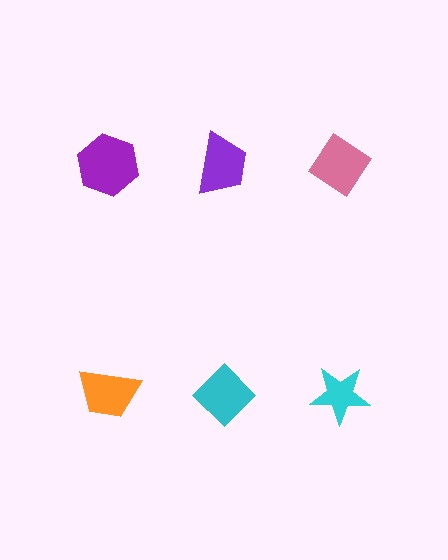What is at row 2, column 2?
A cyan diamond.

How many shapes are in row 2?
3 shapes.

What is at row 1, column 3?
A pink diamond.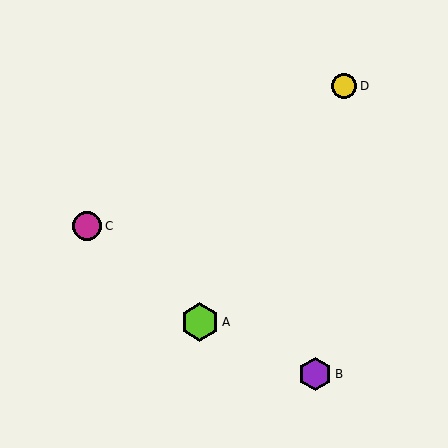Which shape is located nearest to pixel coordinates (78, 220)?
The magenta circle (labeled C) at (87, 226) is nearest to that location.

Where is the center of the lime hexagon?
The center of the lime hexagon is at (200, 322).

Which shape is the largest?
The lime hexagon (labeled A) is the largest.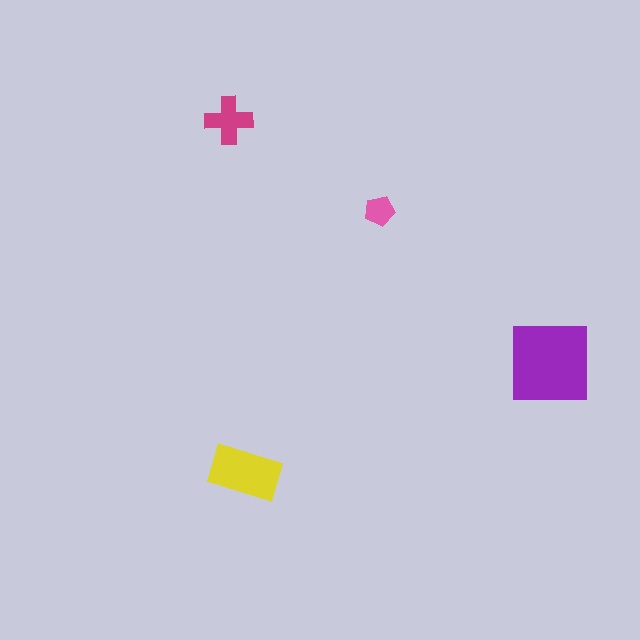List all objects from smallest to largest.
The pink pentagon, the magenta cross, the yellow rectangle, the purple square.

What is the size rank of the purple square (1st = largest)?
1st.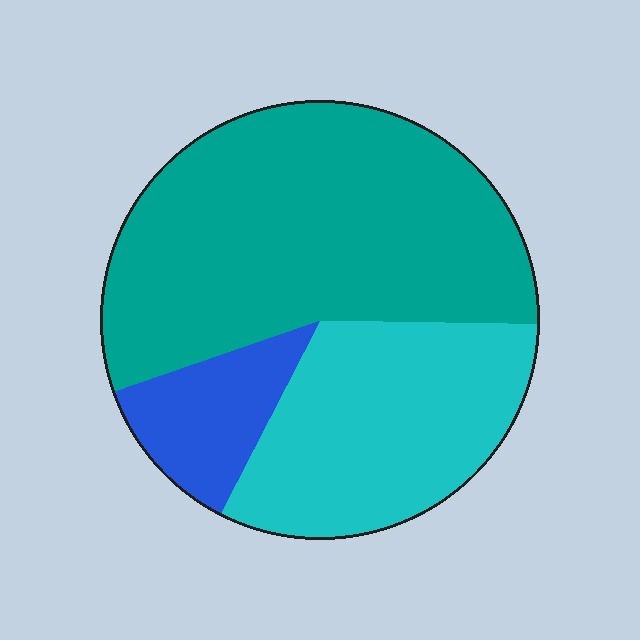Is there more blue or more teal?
Teal.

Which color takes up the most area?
Teal, at roughly 55%.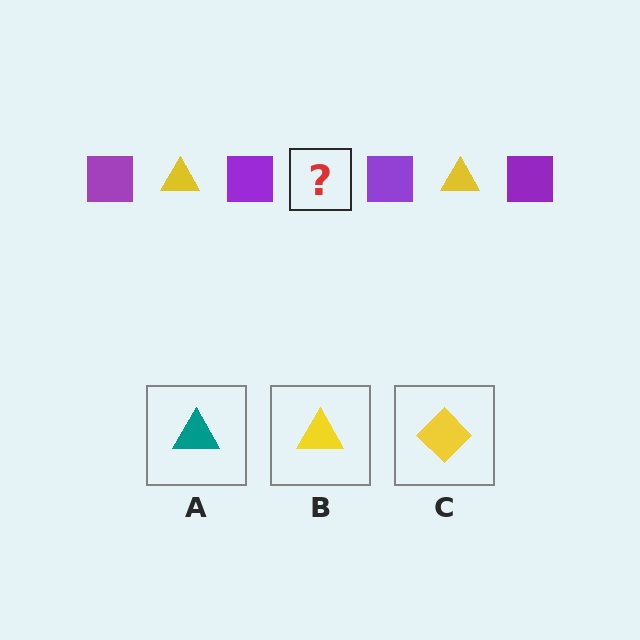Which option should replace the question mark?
Option B.